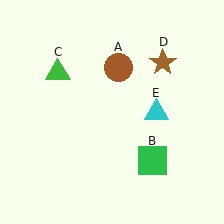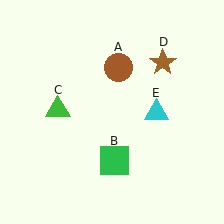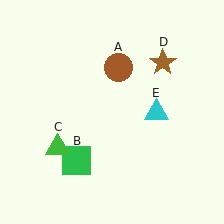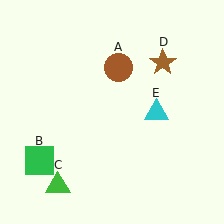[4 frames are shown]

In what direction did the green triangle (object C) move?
The green triangle (object C) moved down.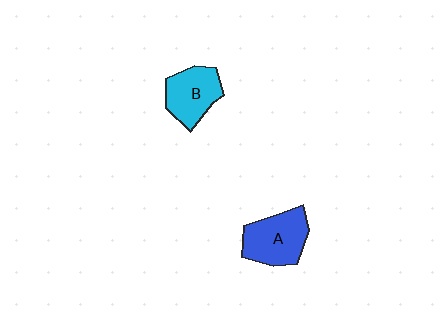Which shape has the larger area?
Shape A (blue).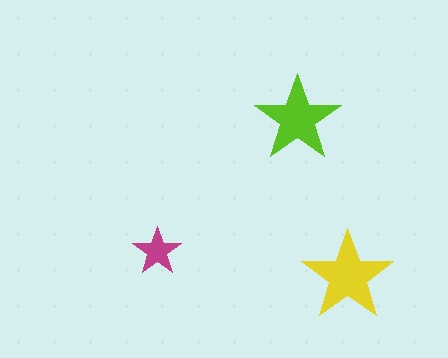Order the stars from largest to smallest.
the yellow one, the lime one, the magenta one.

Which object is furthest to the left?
The magenta star is leftmost.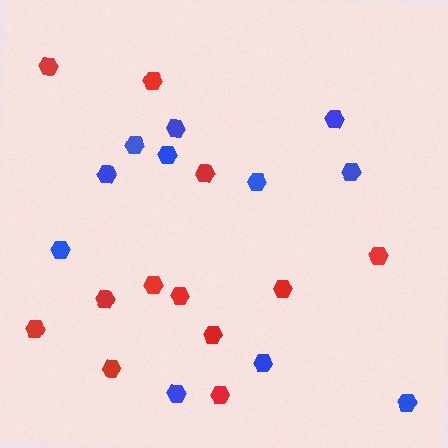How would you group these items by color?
There are 2 groups: one group of red hexagons (12) and one group of blue hexagons (11).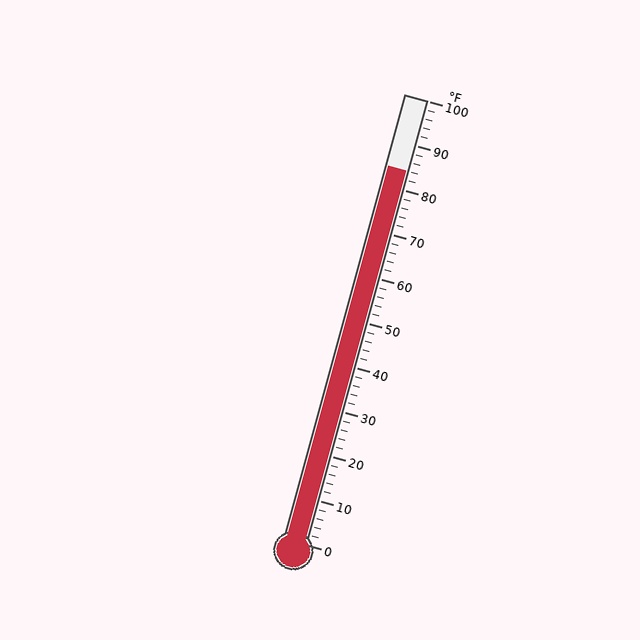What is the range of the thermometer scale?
The thermometer scale ranges from 0°F to 100°F.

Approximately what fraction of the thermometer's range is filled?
The thermometer is filled to approximately 85% of its range.